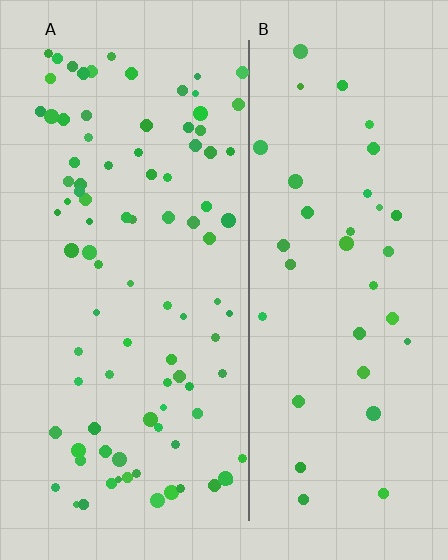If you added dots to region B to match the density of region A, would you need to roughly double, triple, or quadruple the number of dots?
Approximately triple.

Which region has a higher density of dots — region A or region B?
A (the left).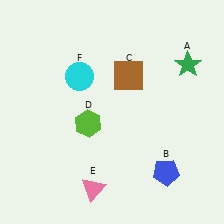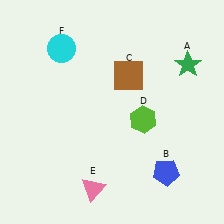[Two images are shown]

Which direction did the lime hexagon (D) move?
The lime hexagon (D) moved right.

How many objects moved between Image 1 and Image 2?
2 objects moved between the two images.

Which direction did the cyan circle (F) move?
The cyan circle (F) moved up.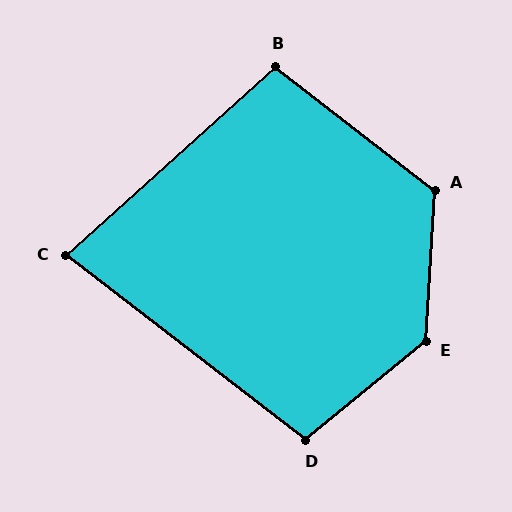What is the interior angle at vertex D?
Approximately 103 degrees (obtuse).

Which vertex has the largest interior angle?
E, at approximately 133 degrees.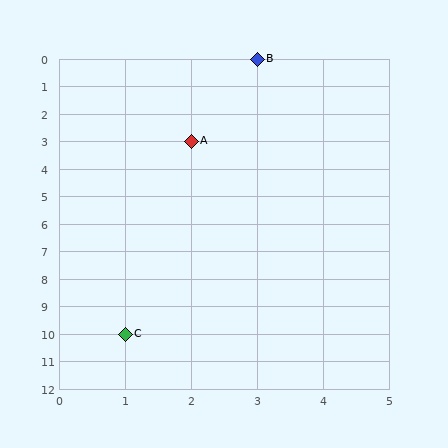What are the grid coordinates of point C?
Point C is at grid coordinates (1, 10).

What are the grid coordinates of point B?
Point B is at grid coordinates (3, 0).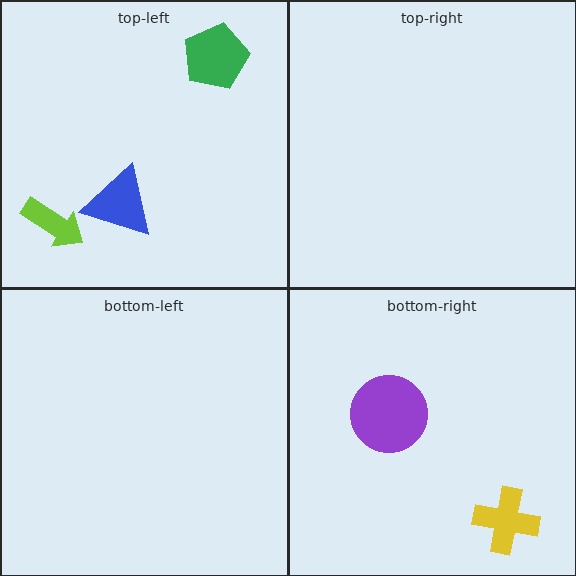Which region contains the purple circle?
The bottom-right region.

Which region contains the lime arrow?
The top-left region.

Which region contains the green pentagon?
The top-left region.